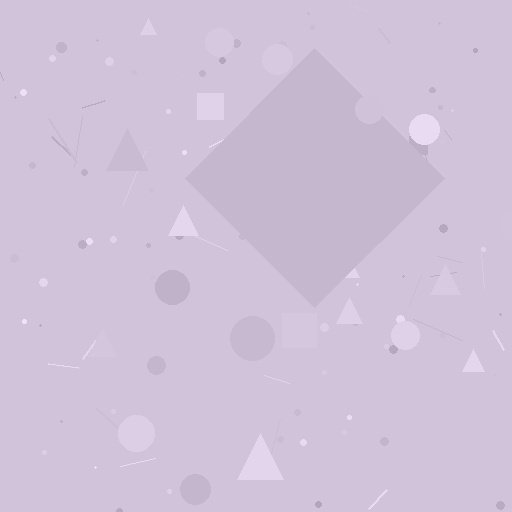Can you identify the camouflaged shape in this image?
The camouflaged shape is a diamond.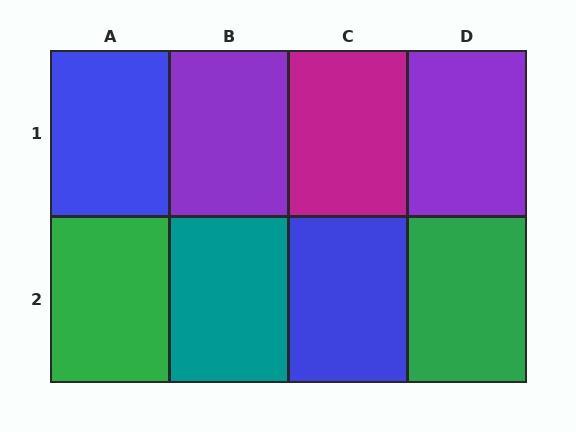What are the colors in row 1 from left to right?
Blue, purple, magenta, purple.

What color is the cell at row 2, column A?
Green.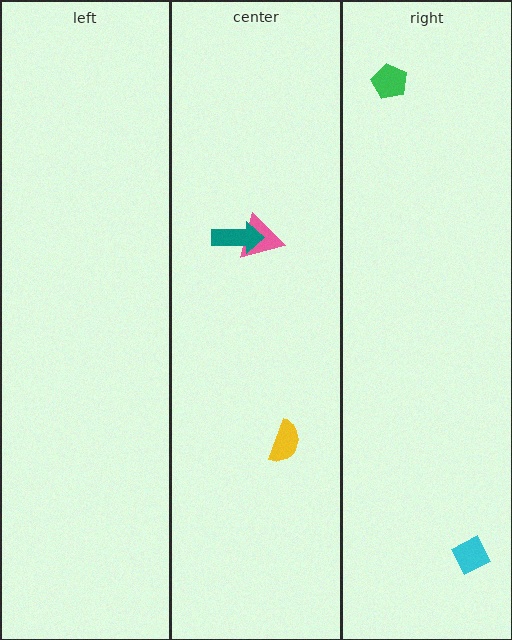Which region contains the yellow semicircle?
The center region.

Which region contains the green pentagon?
The right region.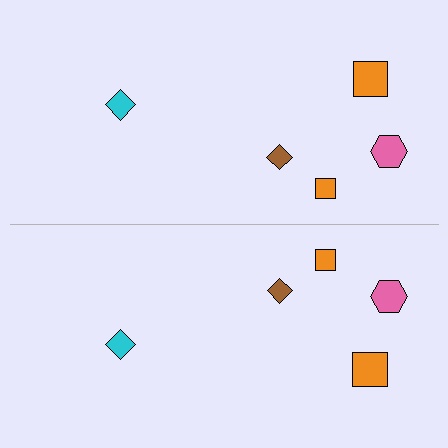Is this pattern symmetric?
Yes, this pattern has bilateral (reflection) symmetry.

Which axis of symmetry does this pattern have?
The pattern has a horizontal axis of symmetry running through the center of the image.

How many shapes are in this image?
There are 10 shapes in this image.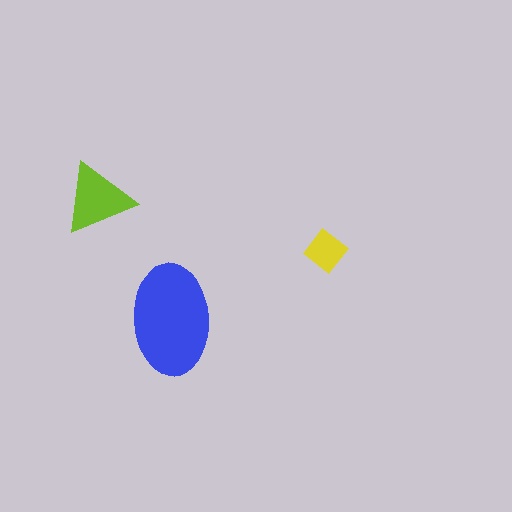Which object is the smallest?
The yellow diamond.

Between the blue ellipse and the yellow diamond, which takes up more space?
The blue ellipse.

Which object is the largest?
The blue ellipse.